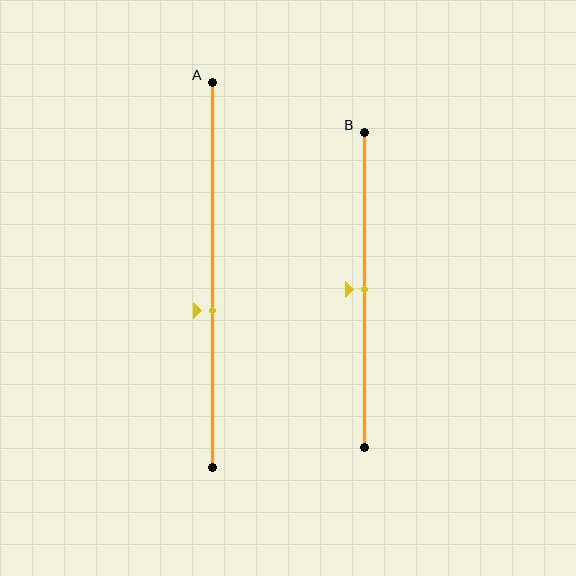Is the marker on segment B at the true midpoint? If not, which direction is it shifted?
Yes, the marker on segment B is at the true midpoint.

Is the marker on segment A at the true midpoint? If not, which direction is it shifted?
No, the marker on segment A is shifted downward by about 9% of the segment length.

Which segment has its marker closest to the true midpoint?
Segment B has its marker closest to the true midpoint.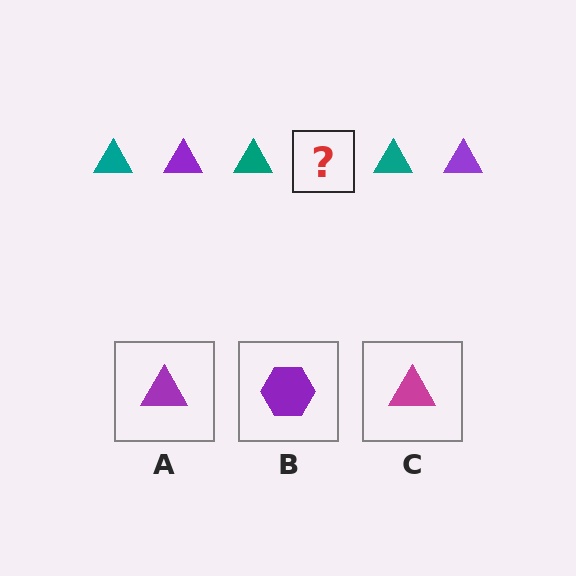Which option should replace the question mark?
Option A.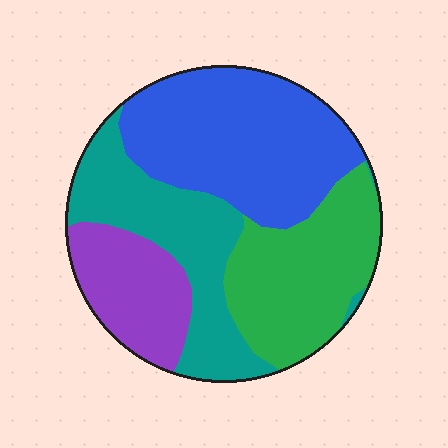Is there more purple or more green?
Green.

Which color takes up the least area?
Purple, at roughly 15%.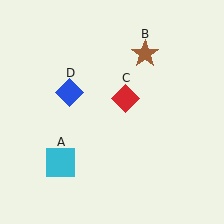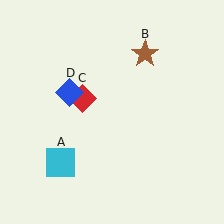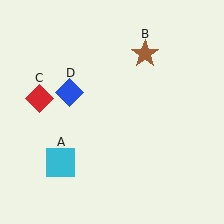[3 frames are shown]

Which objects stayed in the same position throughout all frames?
Cyan square (object A) and brown star (object B) and blue diamond (object D) remained stationary.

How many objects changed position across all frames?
1 object changed position: red diamond (object C).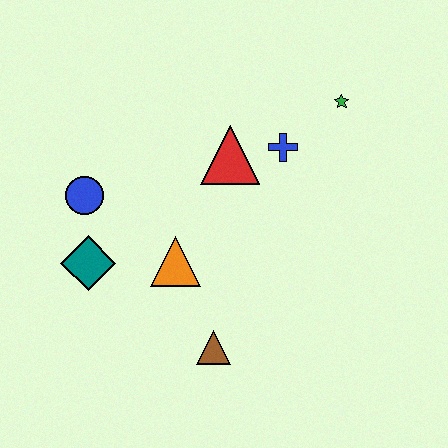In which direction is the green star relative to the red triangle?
The green star is to the right of the red triangle.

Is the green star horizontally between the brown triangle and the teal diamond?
No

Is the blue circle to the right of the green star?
No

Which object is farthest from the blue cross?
The teal diamond is farthest from the blue cross.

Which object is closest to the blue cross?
The red triangle is closest to the blue cross.